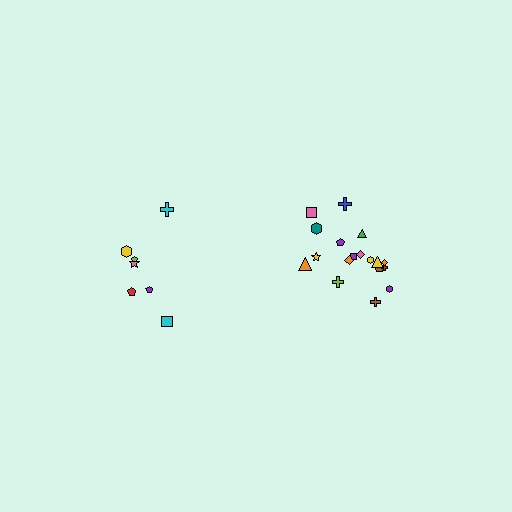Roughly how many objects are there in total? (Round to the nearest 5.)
Roughly 25 objects in total.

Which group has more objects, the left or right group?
The right group.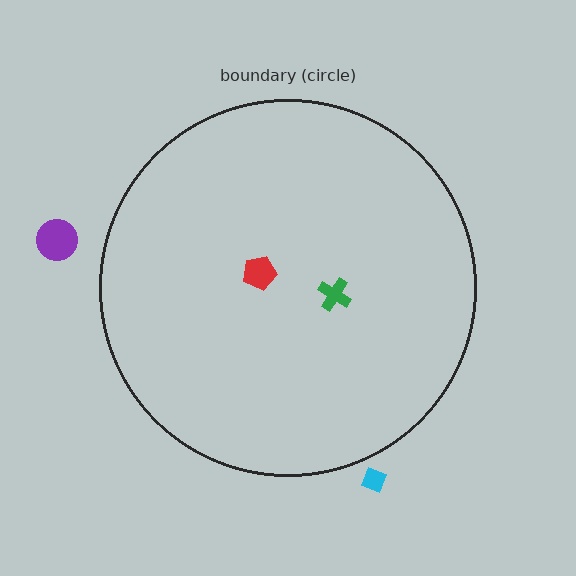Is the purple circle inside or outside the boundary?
Outside.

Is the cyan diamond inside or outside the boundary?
Outside.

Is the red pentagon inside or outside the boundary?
Inside.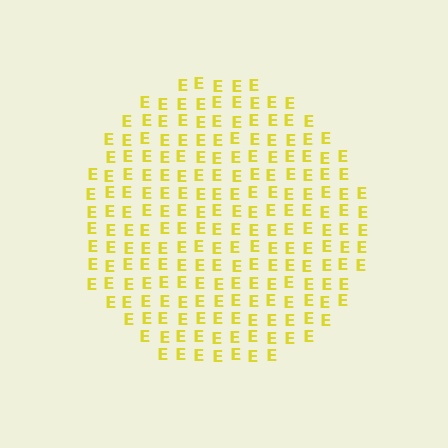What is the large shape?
The large shape is a circle.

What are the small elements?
The small elements are letter E's.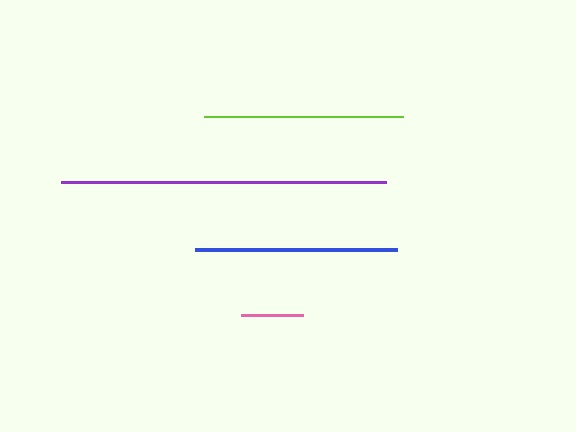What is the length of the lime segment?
The lime segment is approximately 198 pixels long.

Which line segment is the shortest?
The pink line is the shortest at approximately 62 pixels.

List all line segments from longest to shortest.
From longest to shortest: purple, blue, lime, pink.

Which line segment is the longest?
The purple line is the longest at approximately 324 pixels.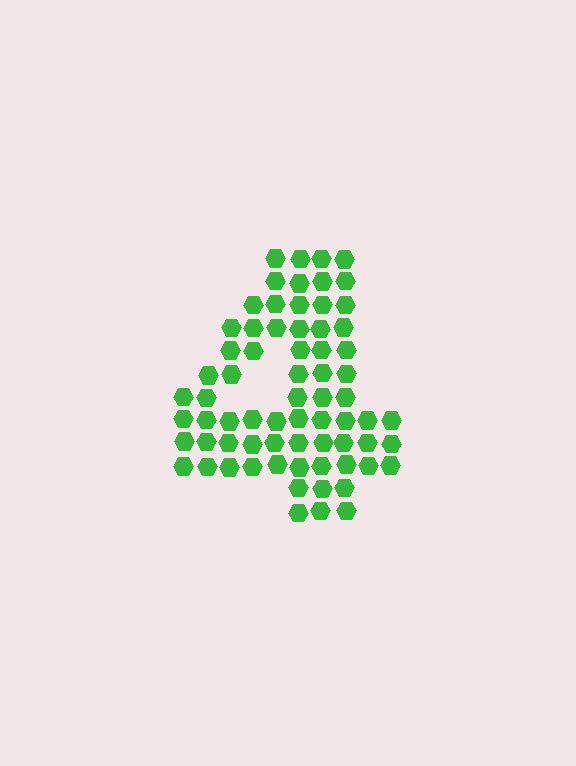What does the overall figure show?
The overall figure shows the digit 4.